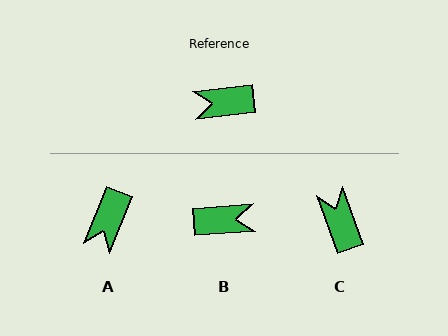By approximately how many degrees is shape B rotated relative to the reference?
Approximately 178 degrees counter-clockwise.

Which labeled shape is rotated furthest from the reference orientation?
B, about 178 degrees away.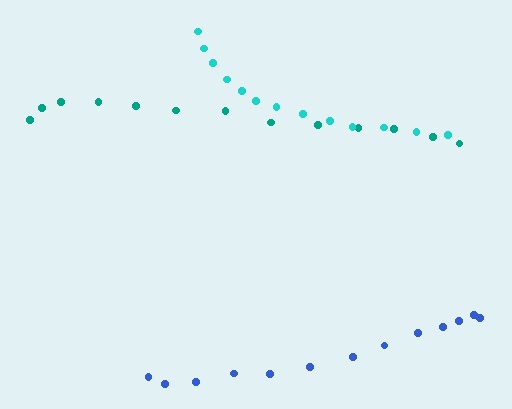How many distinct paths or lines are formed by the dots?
There are 3 distinct paths.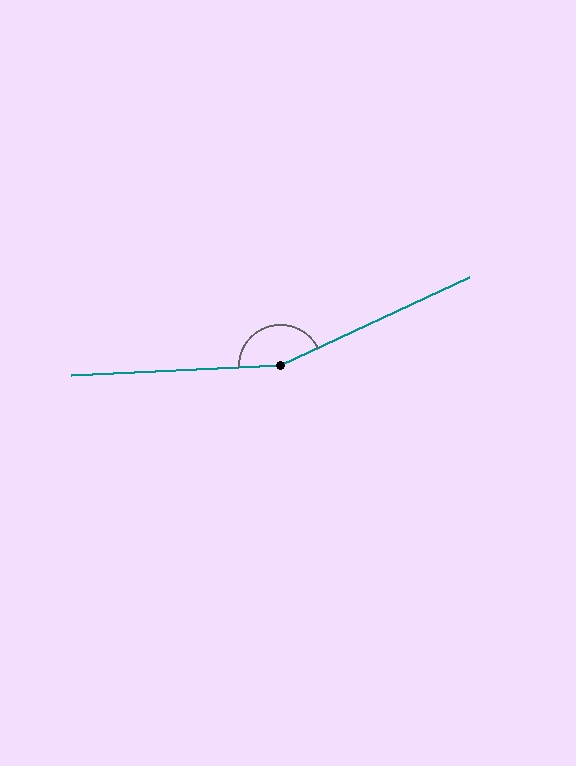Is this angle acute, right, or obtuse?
It is obtuse.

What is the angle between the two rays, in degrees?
Approximately 157 degrees.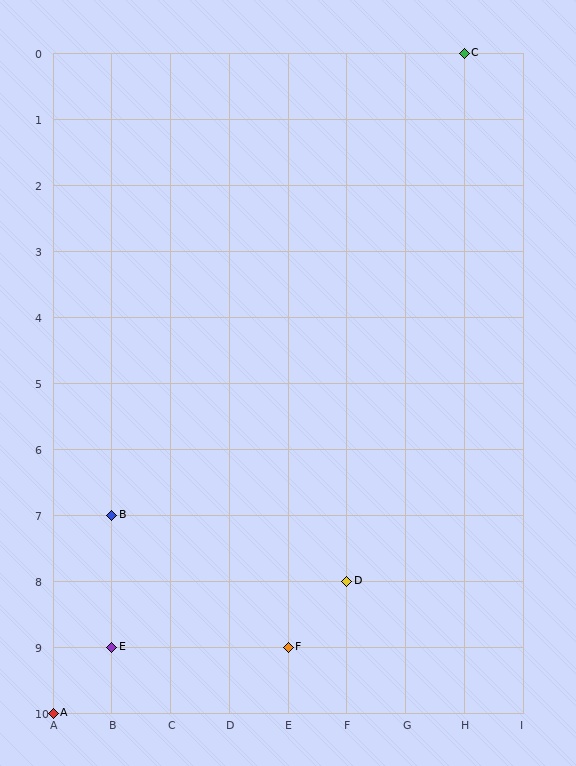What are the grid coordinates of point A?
Point A is at grid coordinates (A, 10).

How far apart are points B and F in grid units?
Points B and F are 3 columns and 2 rows apart (about 3.6 grid units diagonally).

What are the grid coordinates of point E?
Point E is at grid coordinates (B, 9).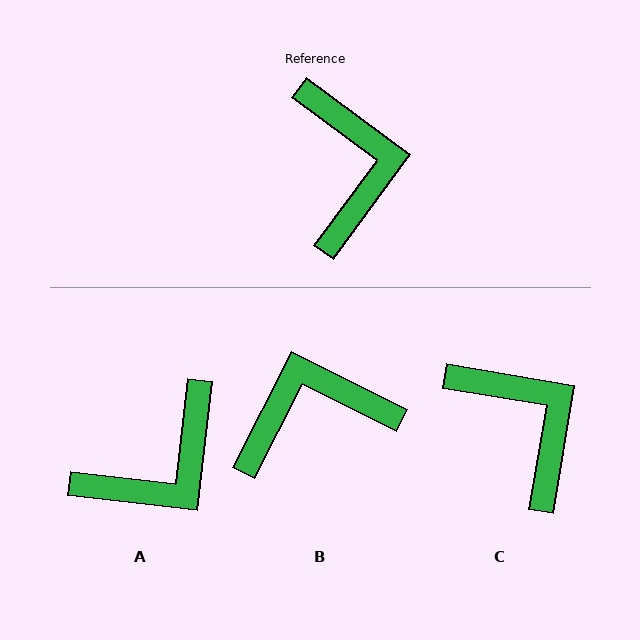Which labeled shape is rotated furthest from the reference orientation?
B, about 100 degrees away.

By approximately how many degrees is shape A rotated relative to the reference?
Approximately 60 degrees clockwise.